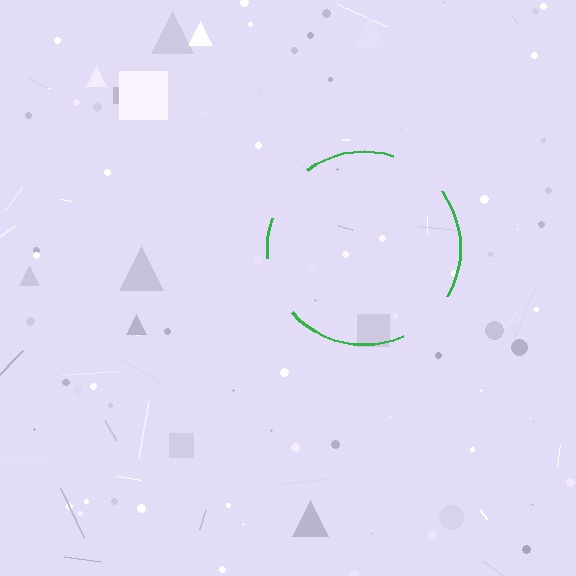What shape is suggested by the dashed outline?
The dashed outline suggests a circle.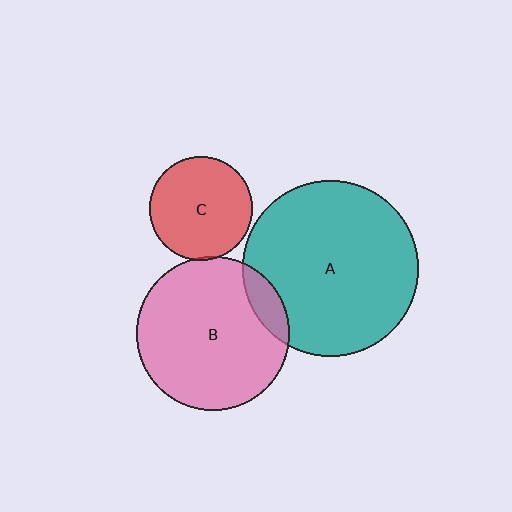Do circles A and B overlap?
Yes.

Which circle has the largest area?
Circle A (teal).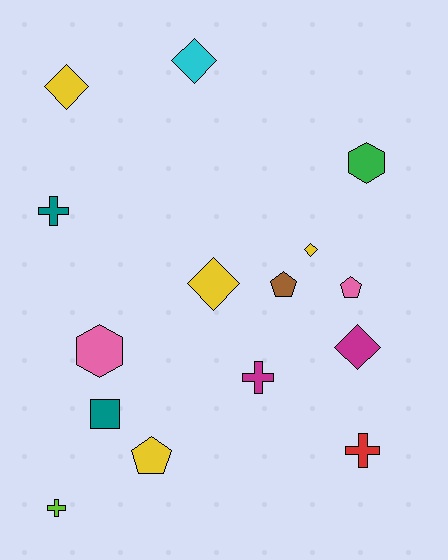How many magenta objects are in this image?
There are 2 magenta objects.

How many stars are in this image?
There are no stars.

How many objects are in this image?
There are 15 objects.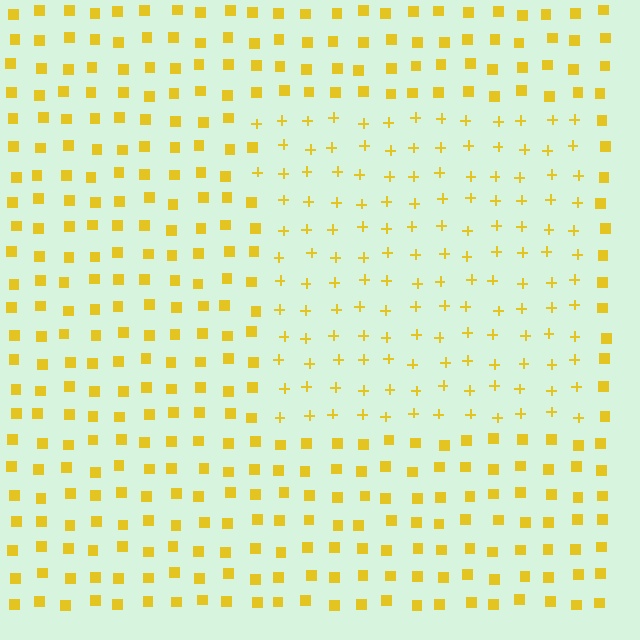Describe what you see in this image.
The image is filled with small yellow elements arranged in a uniform grid. A rectangle-shaped region contains plus signs, while the surrounding area contains squares. The boundary is defined purely by the change in element shape.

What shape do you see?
I see a rectangle.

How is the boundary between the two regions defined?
The boundary is defined by a change in element shape: plus signs inside vs. squares outside. All elements share the same color and spacing.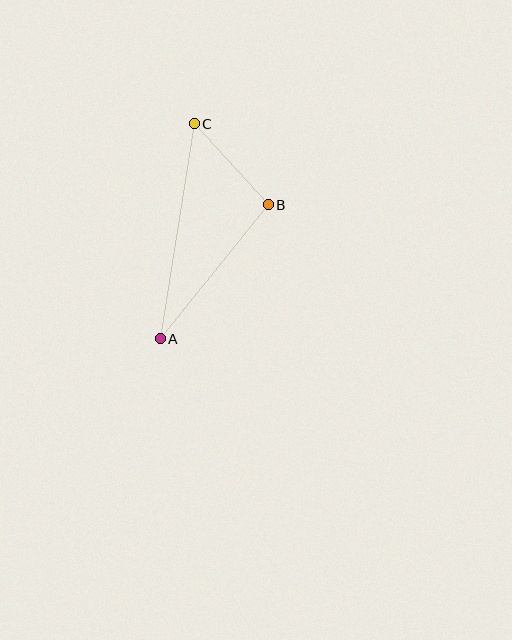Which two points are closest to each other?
Points B and C are closest to each other.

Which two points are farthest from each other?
Points A and C are farthest from each other.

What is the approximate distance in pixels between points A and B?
The distance between A and B is approximately 172 pixels.